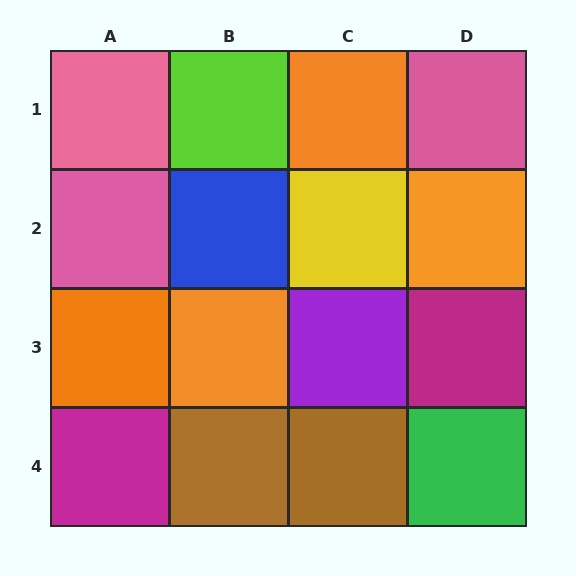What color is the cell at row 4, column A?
Magenta.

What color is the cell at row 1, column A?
Pink.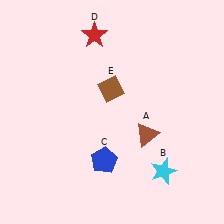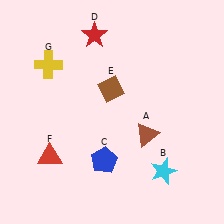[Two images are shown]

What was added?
A red triangle (F), a yellow cross (G) were added in Image 2.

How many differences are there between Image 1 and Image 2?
There are 2 differences between the two images.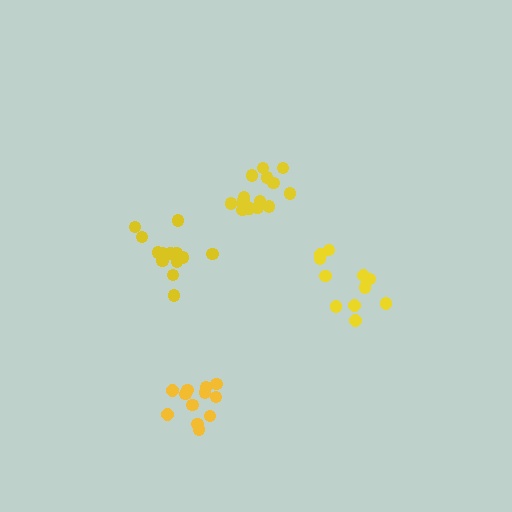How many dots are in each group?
Group 1: 12 dots, Group 2: 13 dots, Group 3: 15 dots, Group 4: 11 dots (51 total).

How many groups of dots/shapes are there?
There are 4 groups.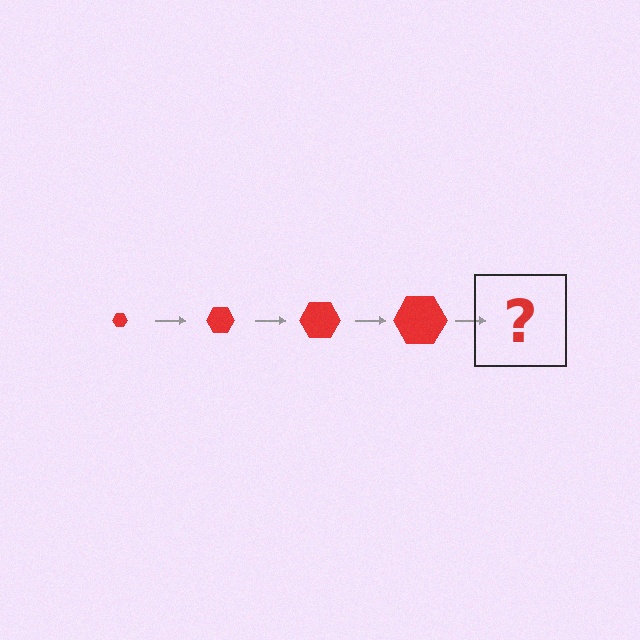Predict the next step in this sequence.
The next step is a red hexagon, larger than the previous one.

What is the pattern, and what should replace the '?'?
The pattern is that the hexagon gets progressively larger each step. The '?' should be a red hexagon, larger than the previous one.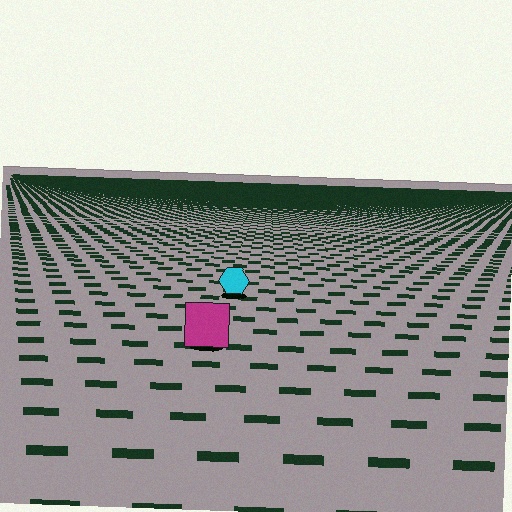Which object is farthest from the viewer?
The cyan hexagon is farthest from the viewer. It appears smaller and the ground texture around it is denser.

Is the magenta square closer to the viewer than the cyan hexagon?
Yes. The magenta square is closer — you can tell from the texture gradient: the ground texture is coarser near it.